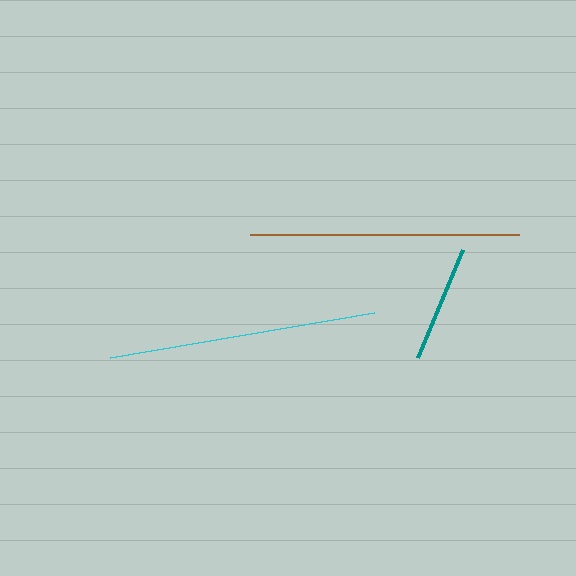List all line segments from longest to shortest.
From longest to shortest: brown, cyan, teal.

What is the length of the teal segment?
The teal segment is approximately 118 pixels long.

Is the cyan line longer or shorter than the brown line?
The brown line is longer than the cyan line.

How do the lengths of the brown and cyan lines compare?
The brown and cyan lines are approximately the same length.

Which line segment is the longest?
The brown line is the longest at approximately 269 pixels.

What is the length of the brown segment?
The brown segment is approximately 269 pixels long.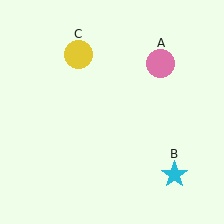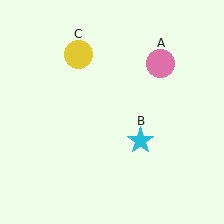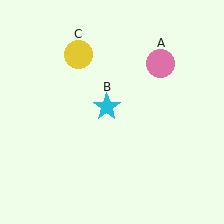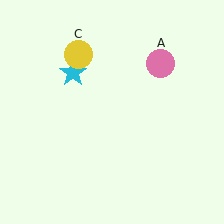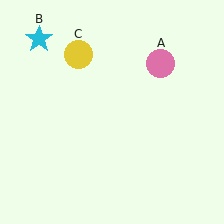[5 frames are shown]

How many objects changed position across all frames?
1 object changed position: cyan star (object B).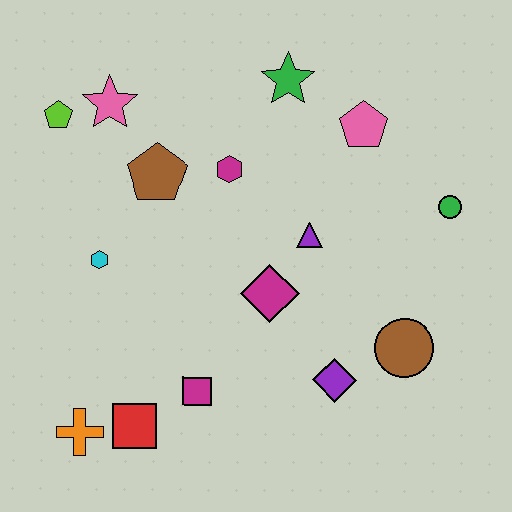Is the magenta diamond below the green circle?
Yes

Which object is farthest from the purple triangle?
The orange cross is farthest from the purple triangle.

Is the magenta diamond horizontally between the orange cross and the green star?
Yes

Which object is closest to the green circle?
The pink pentagon is closest to the green circle.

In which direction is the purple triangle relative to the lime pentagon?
The purple triangle is to the right of the lime pentagon.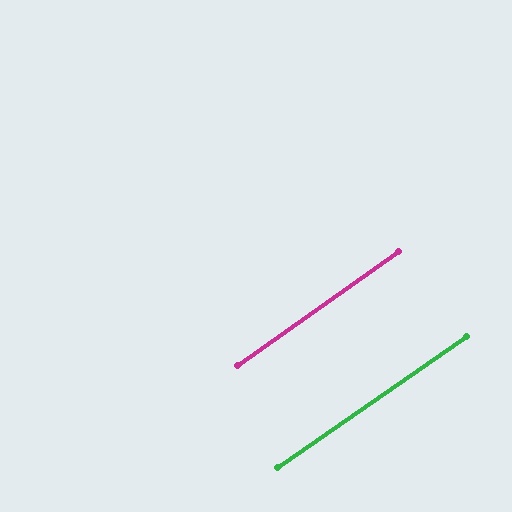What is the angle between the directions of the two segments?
Approximately 1 degree.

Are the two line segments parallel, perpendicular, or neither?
Parallel — their directions differ by only 0.6°.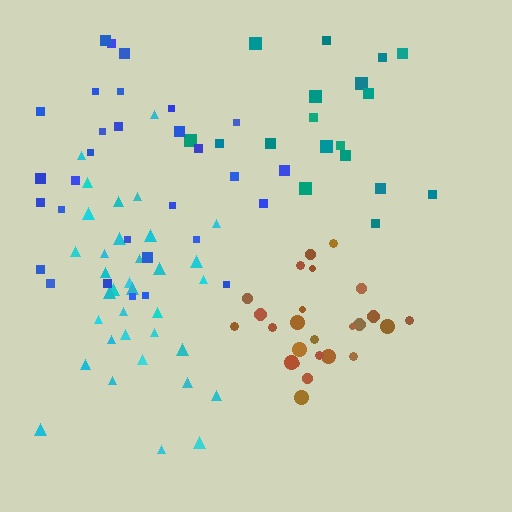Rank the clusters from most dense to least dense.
brown, cyan, blue, teal.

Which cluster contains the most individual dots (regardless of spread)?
Cyan (35).